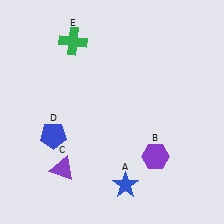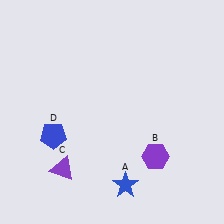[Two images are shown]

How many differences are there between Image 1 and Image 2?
There is 1 difference between the two images.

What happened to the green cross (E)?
The green cross (E) was removed in Image 2. It was in the top-left area of Image 1.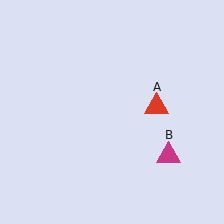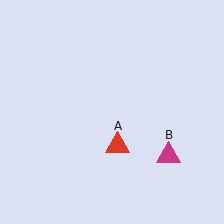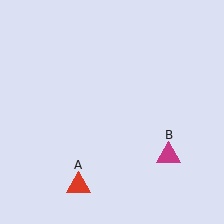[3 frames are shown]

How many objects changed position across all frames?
1 object changed position: red triangle (object A).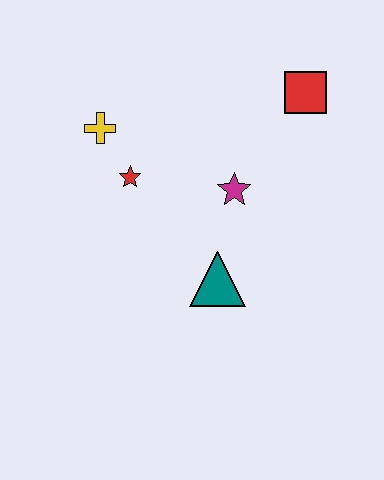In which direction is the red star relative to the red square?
The red star is to the left of the red square.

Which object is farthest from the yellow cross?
The red square is farthest from the yellow cross.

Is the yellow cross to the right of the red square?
No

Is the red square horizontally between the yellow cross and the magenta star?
No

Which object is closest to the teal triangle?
The magenta star is closest to the teal triangle.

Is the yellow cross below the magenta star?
No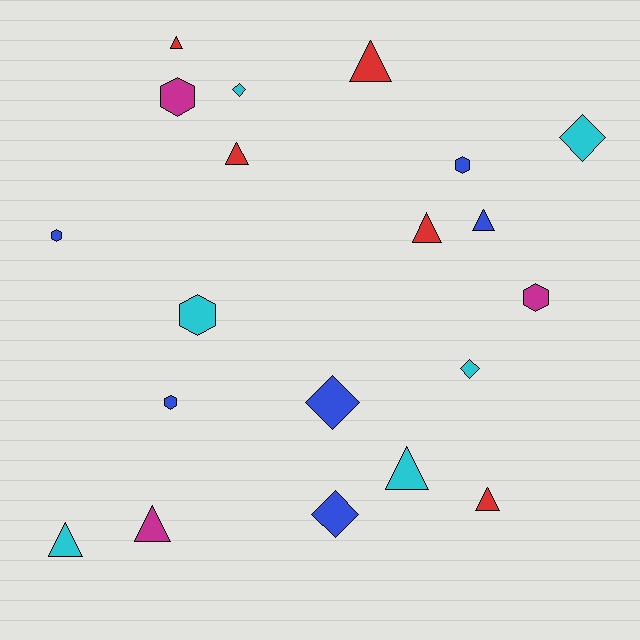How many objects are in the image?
There are 20 objects.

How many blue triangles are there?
There is 1 blue triangle.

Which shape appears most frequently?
Triangle, with 9 objects.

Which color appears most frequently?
Blue, with 6 objects.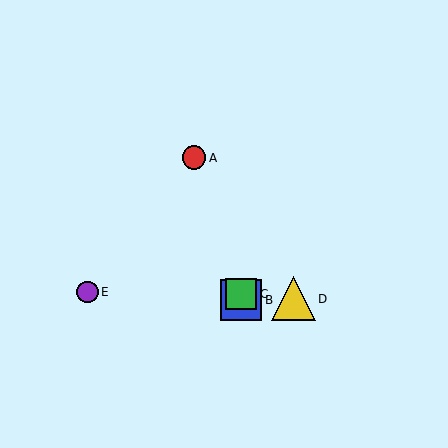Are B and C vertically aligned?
Yes, both are at x≈241.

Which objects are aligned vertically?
Objects B, C are aligned vertically.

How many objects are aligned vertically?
2 objects (B, C) are aligned vertically.